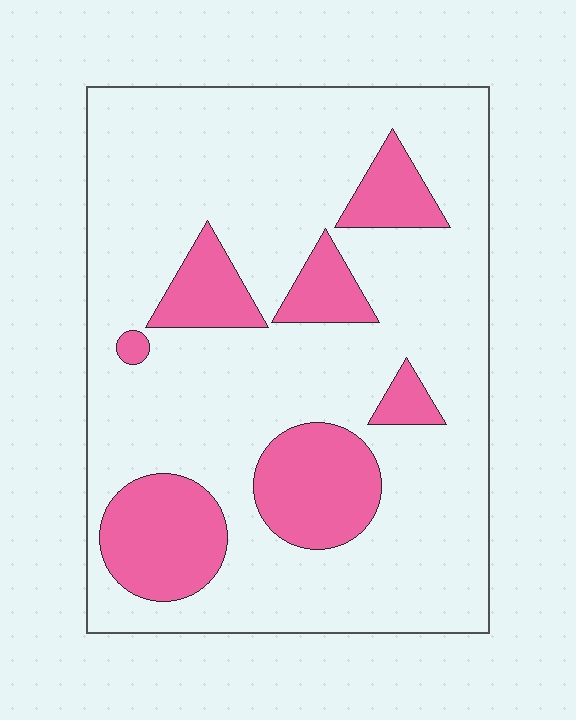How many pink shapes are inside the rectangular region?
7.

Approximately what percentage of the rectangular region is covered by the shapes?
Approximately 20%.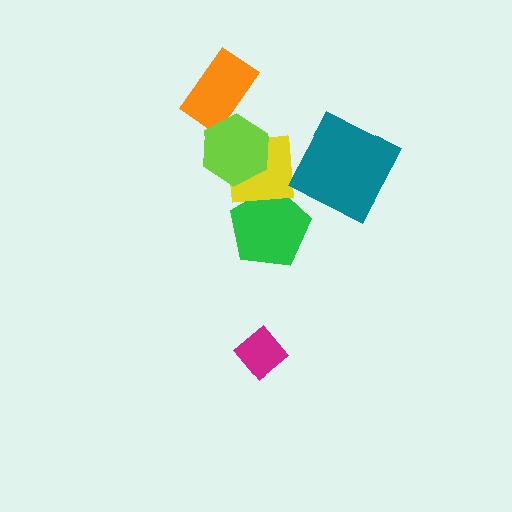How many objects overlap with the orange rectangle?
1 object overlaps with the orange rectangle.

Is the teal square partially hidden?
No, no other shape covers it.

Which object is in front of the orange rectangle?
The lime hexagon is in front of the orange rectangle.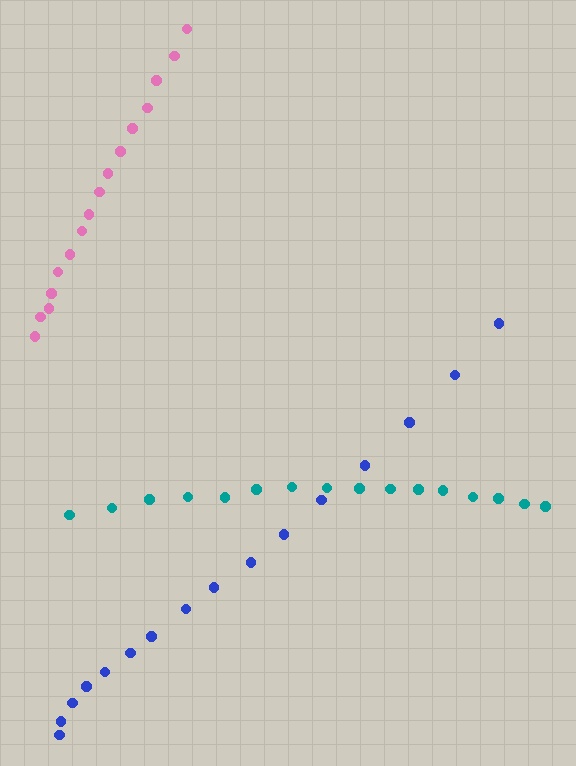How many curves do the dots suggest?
There are 3 distinct paths.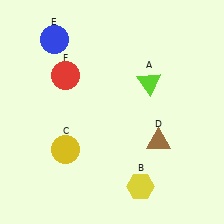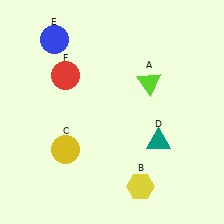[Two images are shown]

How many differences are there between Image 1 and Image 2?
There is 1 difference between the two images.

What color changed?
The triangle (D) changed from brown in Image 1 to teal in Image 2.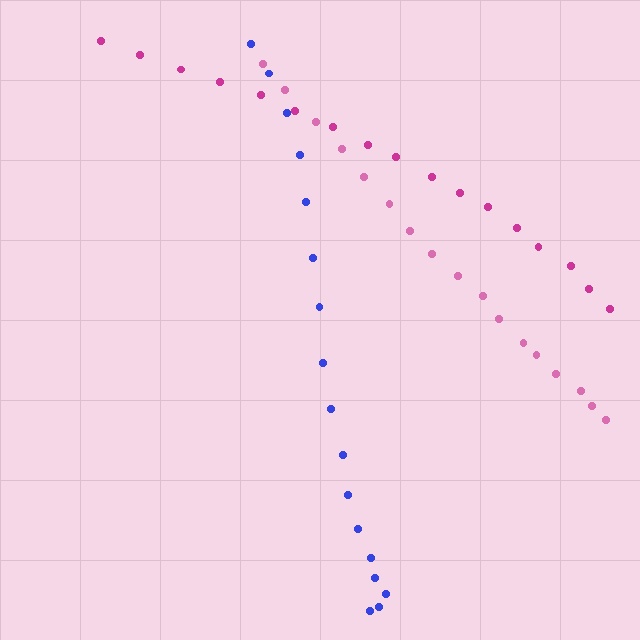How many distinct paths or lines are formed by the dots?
There are 3 distinct paths.